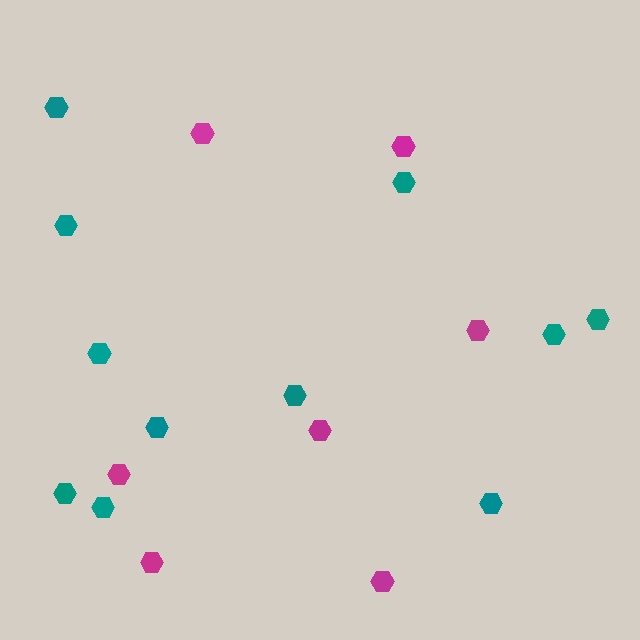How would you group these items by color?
There are 2 groups: one group of magenta hexagons (7) and one group of teal hexagons (11).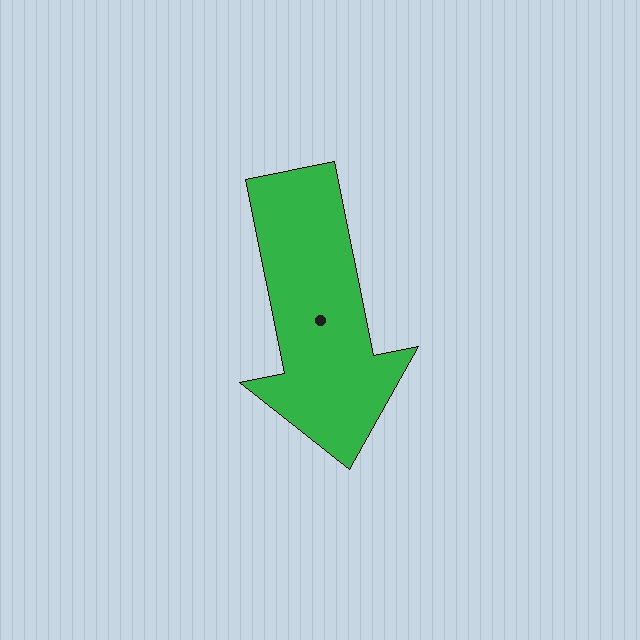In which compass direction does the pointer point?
South.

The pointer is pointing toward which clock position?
Roughly 6 o'clock.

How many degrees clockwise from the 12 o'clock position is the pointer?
Approximately 169 degrees.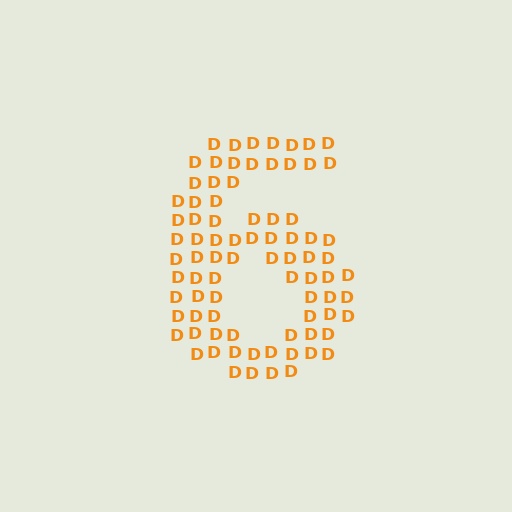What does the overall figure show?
The overall figure shows the digit 6.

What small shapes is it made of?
It is made of small letter D's.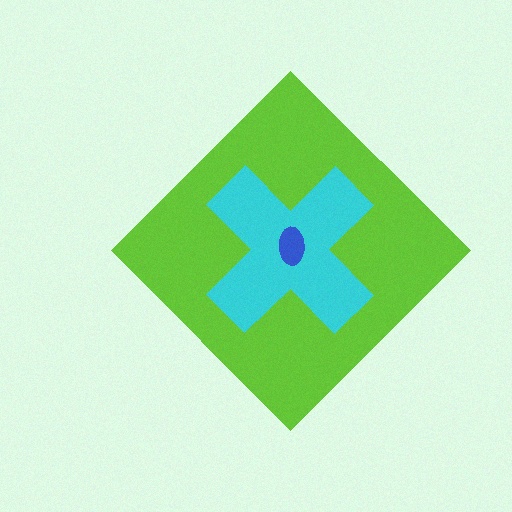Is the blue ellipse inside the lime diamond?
Yes.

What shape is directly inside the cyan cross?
The blue ellipse.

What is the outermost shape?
The lime diamond.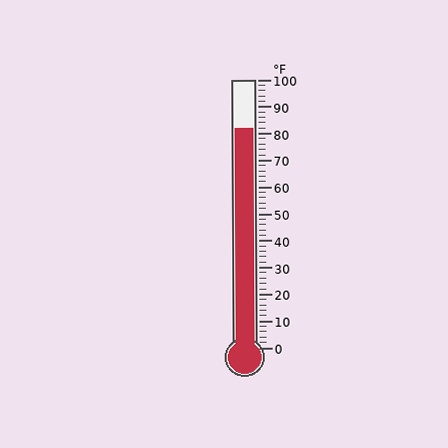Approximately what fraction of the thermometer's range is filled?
The thermometer is filled to approximately 80% of its range.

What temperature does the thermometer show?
The thermometer shows approximately 82°F.